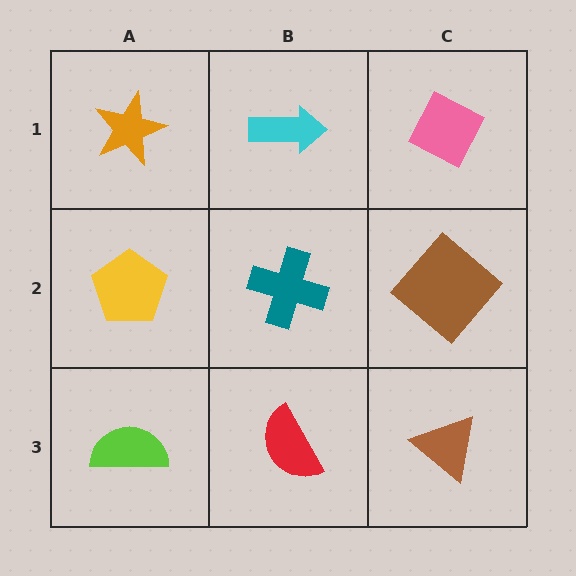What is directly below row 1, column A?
A yellow pentagon.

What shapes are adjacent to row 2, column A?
An orange star (row 1, column A), a lime semicircle (row 3, column A), a teal cross (row 2, column B).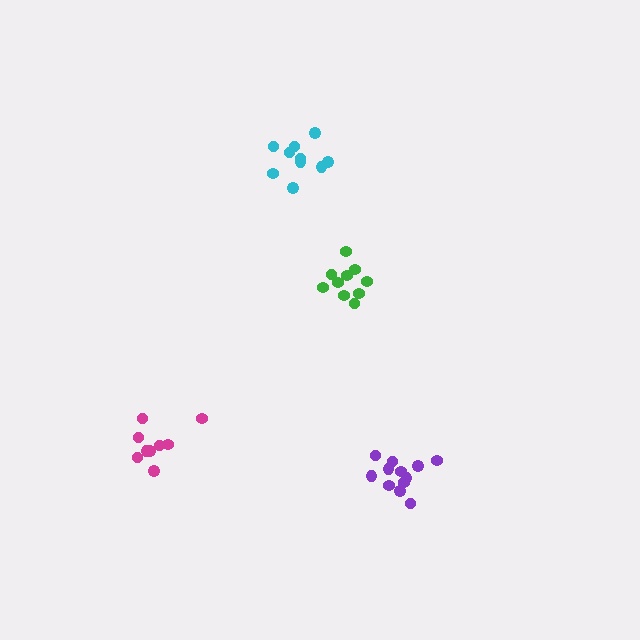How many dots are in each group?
Group 1: 10 dots, Group 2: 10 dots, Group 3: 9 dots, Group 4: 12 dots (41 total).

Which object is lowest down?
The purple cluster is bottommost.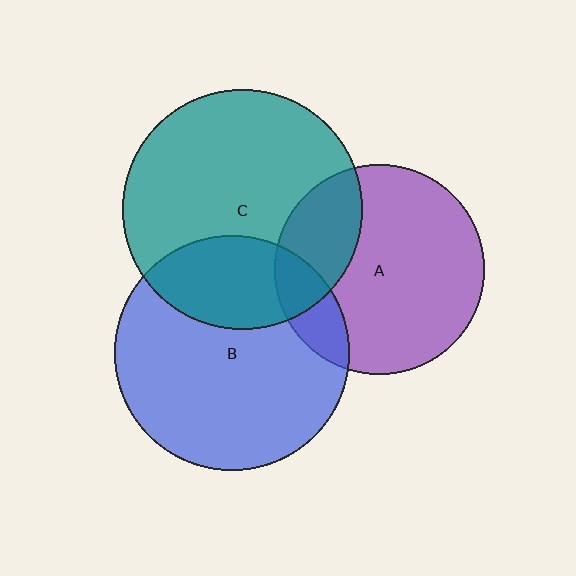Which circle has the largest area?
Circle C (teal).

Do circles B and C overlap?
Yes.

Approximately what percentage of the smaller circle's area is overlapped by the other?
Approximately 30%.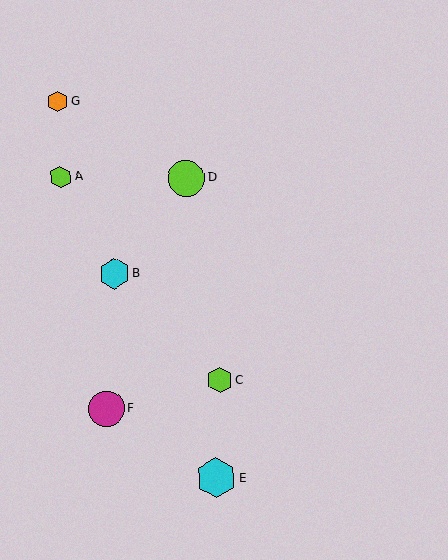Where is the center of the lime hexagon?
The center of the lime hexagon is at (220, 380).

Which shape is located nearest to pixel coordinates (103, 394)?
The magenta circle (labeled F) at (106, 409) is nearest to that location.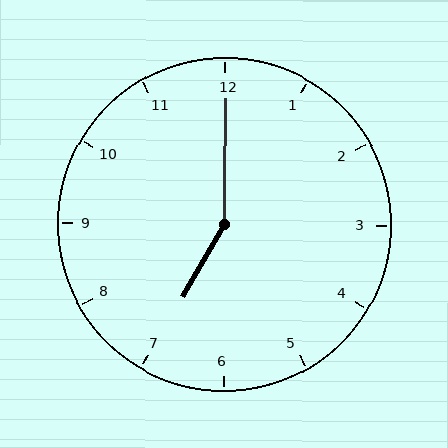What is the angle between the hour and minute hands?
Approximately 150 degrees.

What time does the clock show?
7:00.